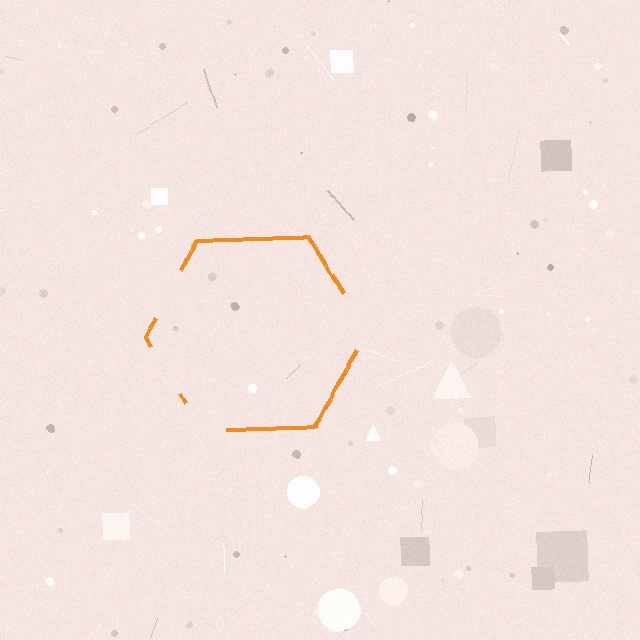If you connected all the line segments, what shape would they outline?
They would outline a hexagon.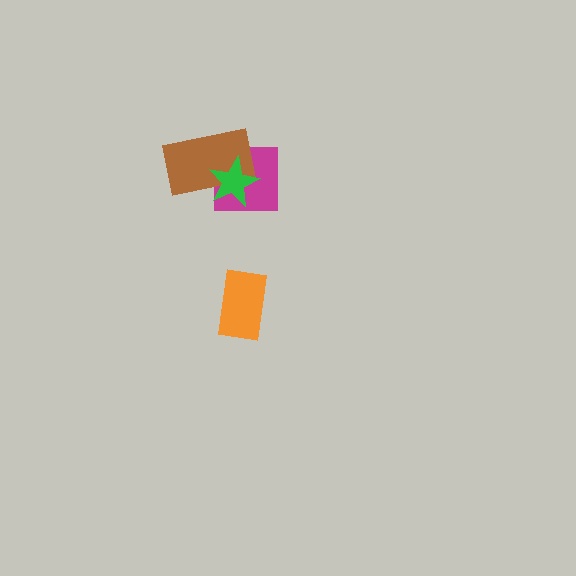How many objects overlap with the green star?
2 objects overlap with the green star.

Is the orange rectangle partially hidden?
No, no other shape covers it.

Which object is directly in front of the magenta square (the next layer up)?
The brown rectangle is directly in front of the magenta square.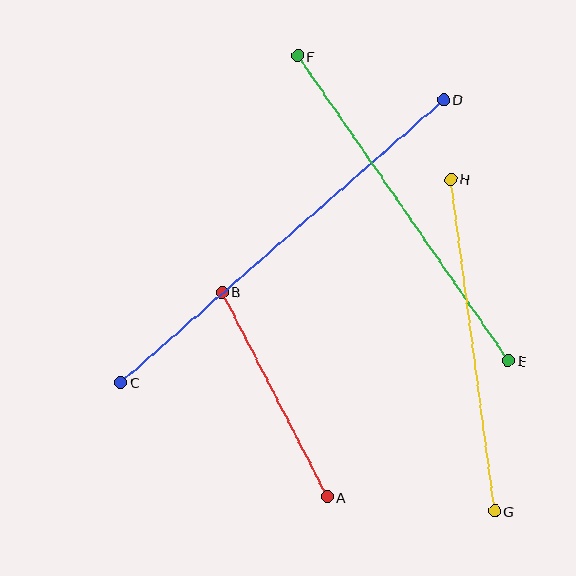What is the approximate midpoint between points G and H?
The midpoint is at approximately (473, 345) pixels.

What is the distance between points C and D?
The distance is approximately 429 pixels.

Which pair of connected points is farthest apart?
Points C and D are farthest apart.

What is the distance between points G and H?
The distance is approximately 335 pixels.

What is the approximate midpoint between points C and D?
The midpoint is at approximately (282, 241) pixels.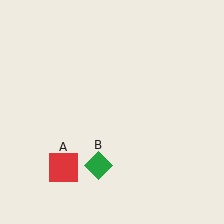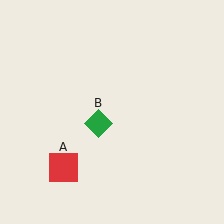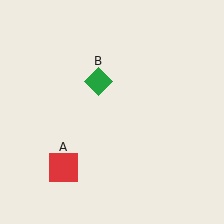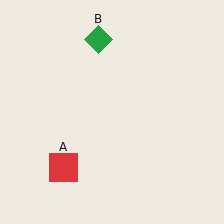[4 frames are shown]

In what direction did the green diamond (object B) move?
The green diamond (object B) moved up.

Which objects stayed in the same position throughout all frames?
Red square (object A) remained stationary.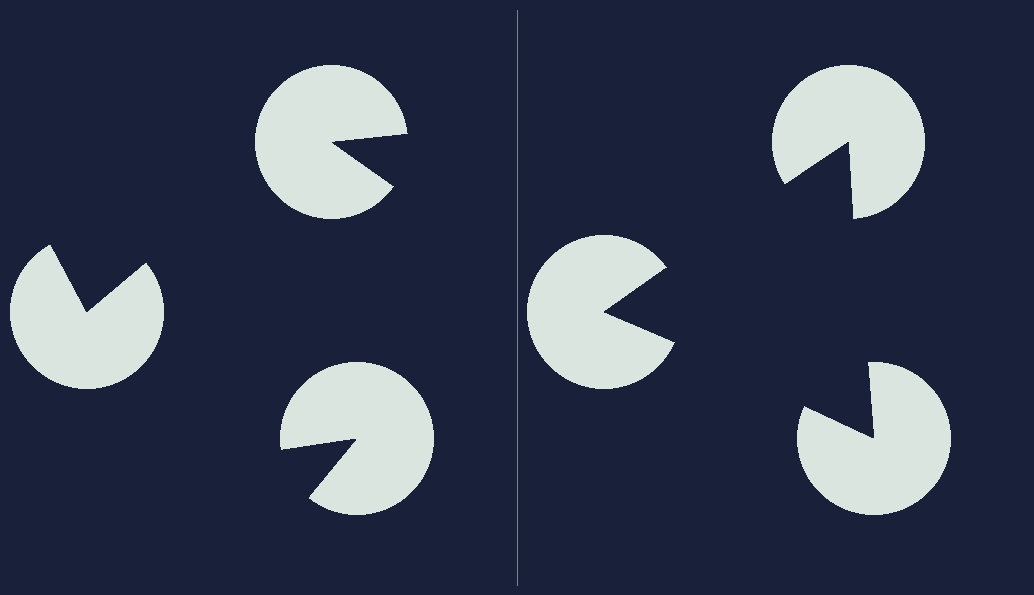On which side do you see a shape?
An illusory triangle appears on the right side. On the left side the wedge cuts are rotated, so no coherent shape forms.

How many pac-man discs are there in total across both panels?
6 — 3 on each side.